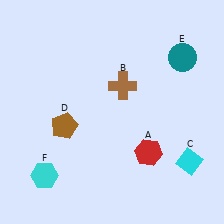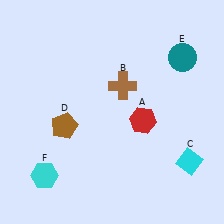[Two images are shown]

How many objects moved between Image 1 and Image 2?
1 object moved between the two images.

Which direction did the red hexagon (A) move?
The red hexagon (A) moved up.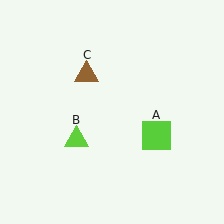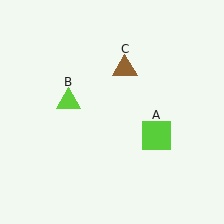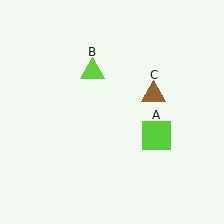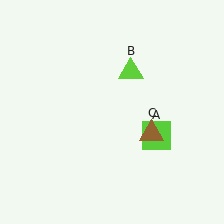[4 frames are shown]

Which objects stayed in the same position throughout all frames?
Lime square (object A) remained stationary.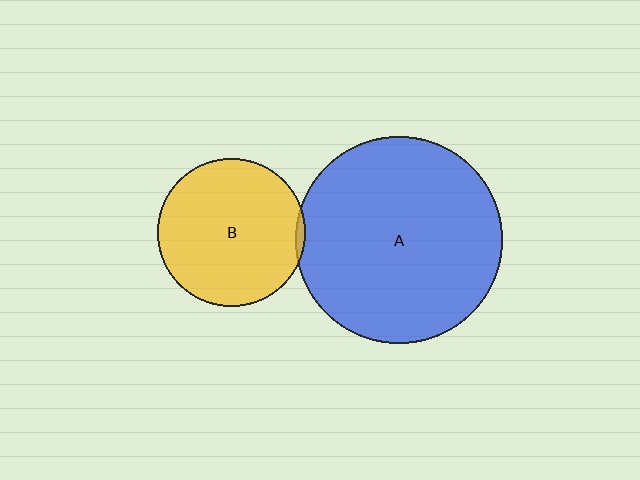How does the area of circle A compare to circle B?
Approximately 2.0 times.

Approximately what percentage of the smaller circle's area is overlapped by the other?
Approximately 5%.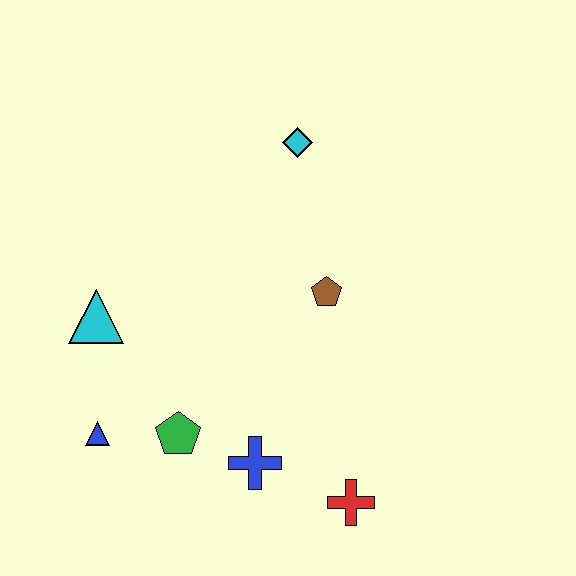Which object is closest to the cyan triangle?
The blue triangle is closest to the cyan triangle.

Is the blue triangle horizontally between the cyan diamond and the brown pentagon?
No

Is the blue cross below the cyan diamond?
Yes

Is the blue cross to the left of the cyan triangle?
No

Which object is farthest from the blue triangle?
The cyan diamond is farthest from the blue triangle.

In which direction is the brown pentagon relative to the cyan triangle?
The brown pentagon is to the right of the cyan triangle.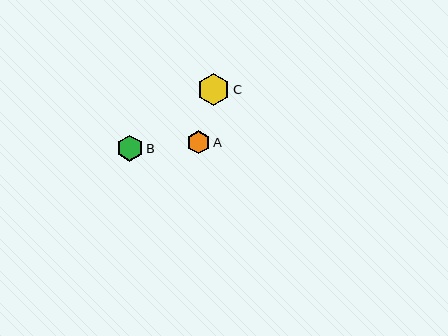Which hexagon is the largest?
Hexagon C is the largest with a size of approximately 33 pixels.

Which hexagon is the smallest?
Hexagon A is the smallest with a size of approximately 23 pixels.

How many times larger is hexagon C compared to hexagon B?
Hexagon C is approximately 1.2 times the size of hexagon B.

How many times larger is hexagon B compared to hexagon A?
Hexagon B is approximately 1.1 times the size of hexagon A.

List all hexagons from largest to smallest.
From largest to smallest: C, B, A.